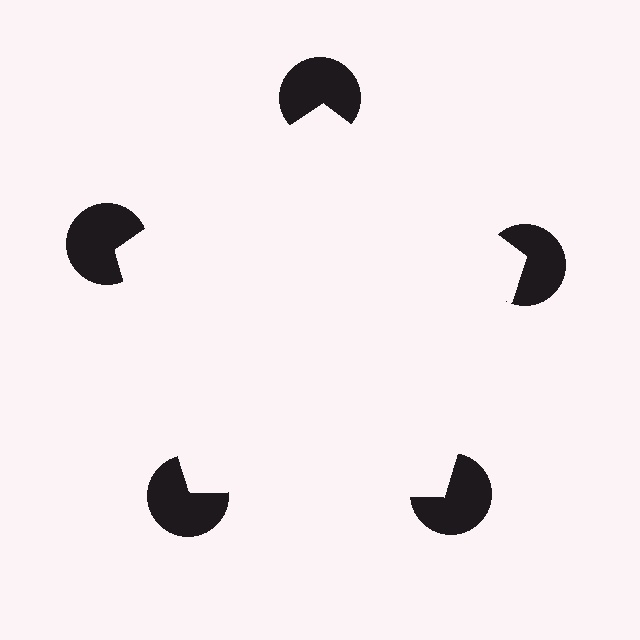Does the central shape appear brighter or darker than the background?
It typically appears slightly brighter than the background, even though no actual brightness change is drawn.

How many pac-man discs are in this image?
There are 5 — one at each vertex of the illusory pentagon.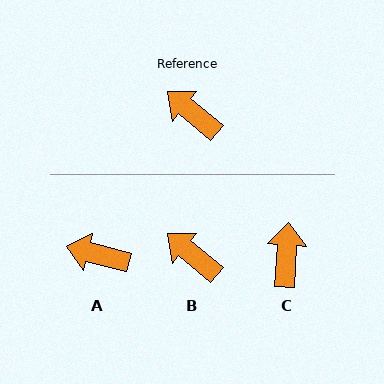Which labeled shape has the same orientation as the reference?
B.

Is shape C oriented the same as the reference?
No, it is off by about 54 degrees.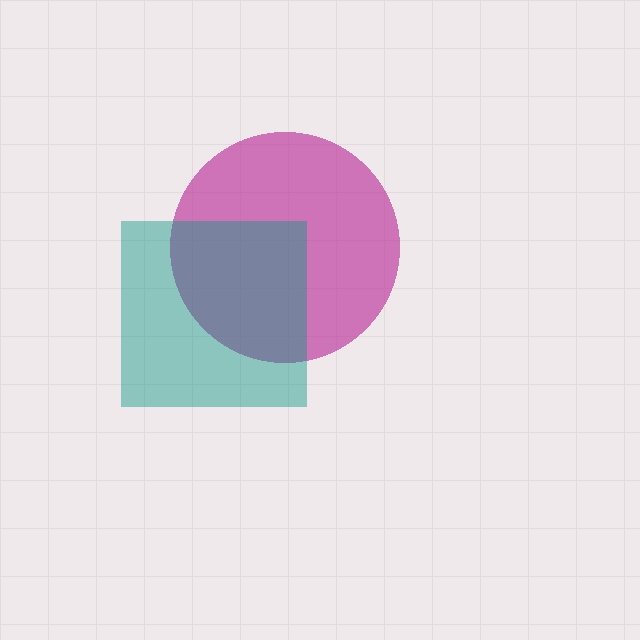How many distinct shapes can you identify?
There are 2 distinct shapes: a magenta circle, a teal square.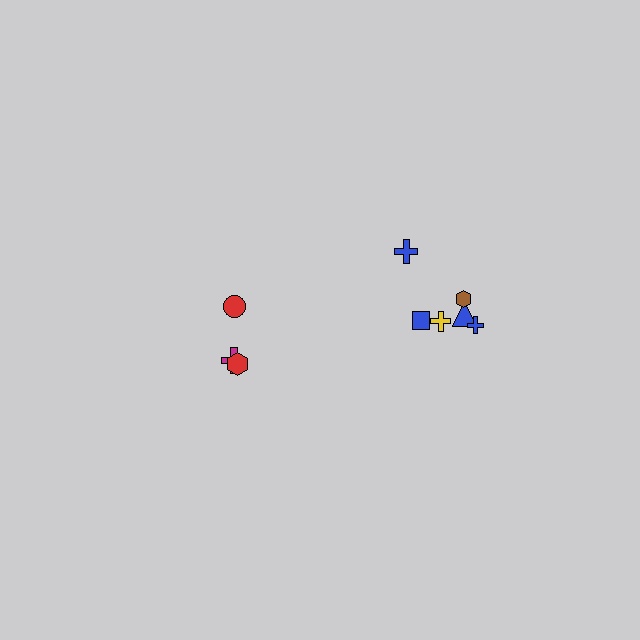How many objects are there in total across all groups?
There are 9 objects.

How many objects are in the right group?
There are 6 objects.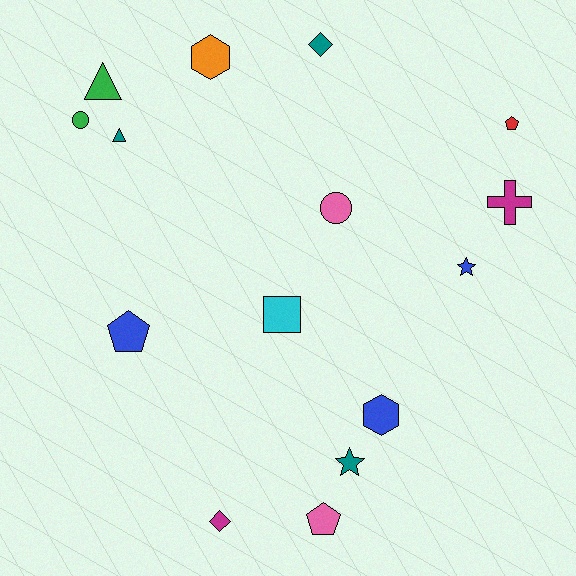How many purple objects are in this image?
There are no purple objects.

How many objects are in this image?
There are 15 objects.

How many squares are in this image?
There is 1 square.